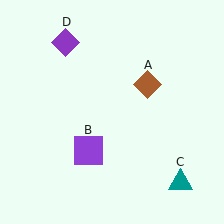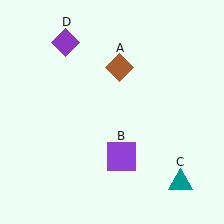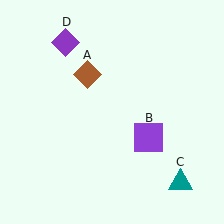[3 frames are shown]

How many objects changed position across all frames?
2 objects changed position: brown diamond (object A), purple square (object B).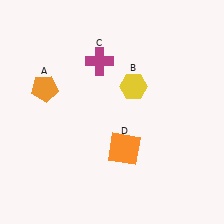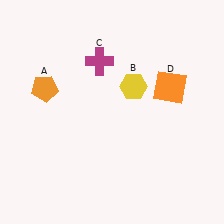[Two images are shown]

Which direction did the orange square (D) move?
The orange square (D) moved up.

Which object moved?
The orange square (D) moved up.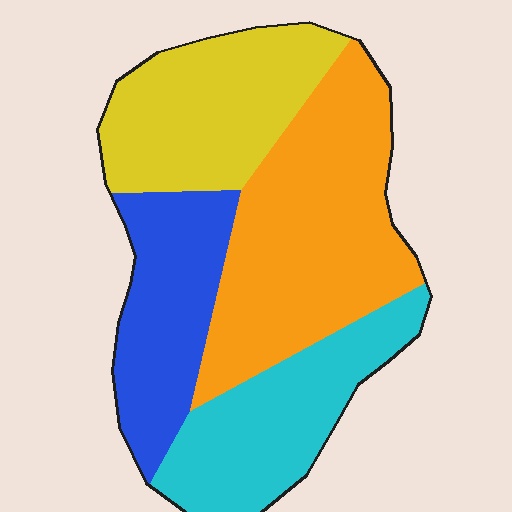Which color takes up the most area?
Orange, at roughly 35%.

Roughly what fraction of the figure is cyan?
Cyan takes up about one fifth (1/5) of the figure.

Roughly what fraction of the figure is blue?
Blue covers about 20% of the figure.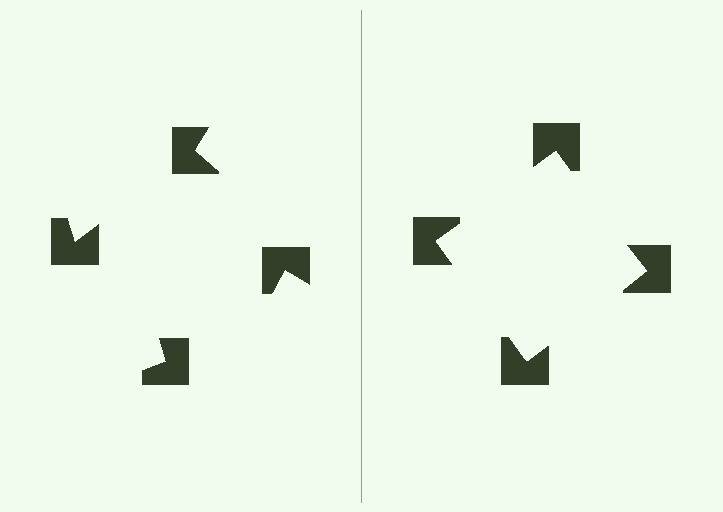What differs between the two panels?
The notched squares are positioned identically on both sides; only the wedge orientations differ. On the right they align to a square; on the left they are misaligned.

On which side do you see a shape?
An illusory square appears on the right side. On the left side the wedge cuts are rotated, so no coherent shape forms.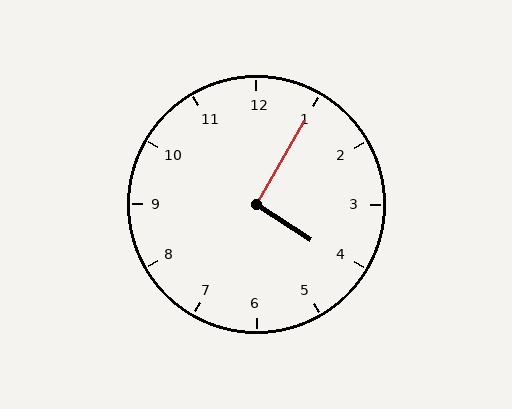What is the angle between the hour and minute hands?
Approximately 92 degrees.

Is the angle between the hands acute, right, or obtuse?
It is right.